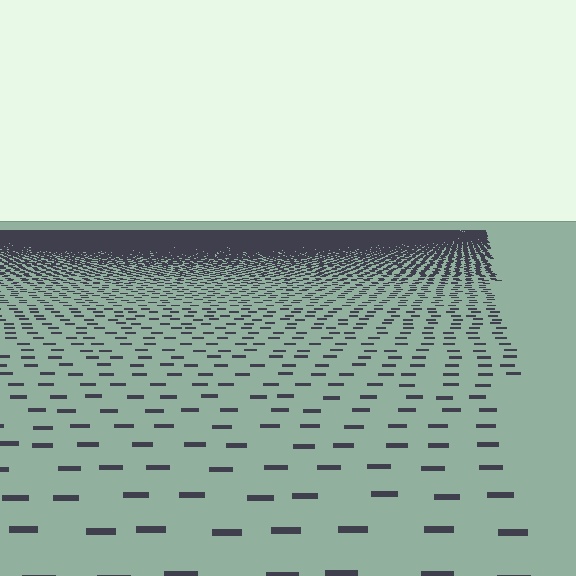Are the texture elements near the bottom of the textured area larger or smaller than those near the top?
Larger. Near the bottom, elements are closer to the viewer and appear at a bigger on-screen size.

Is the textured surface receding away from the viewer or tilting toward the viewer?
The surface is receding away from the viewer. Texture elements get smaller and denser toward the top.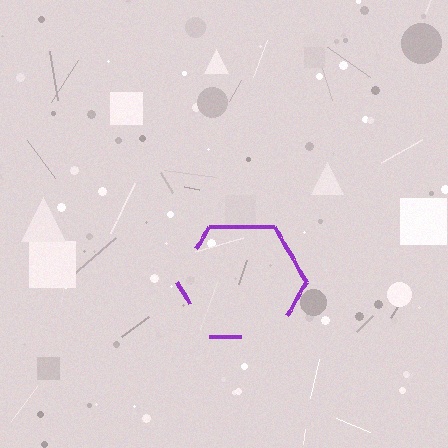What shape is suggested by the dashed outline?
The dashed outline suggests a hexagon.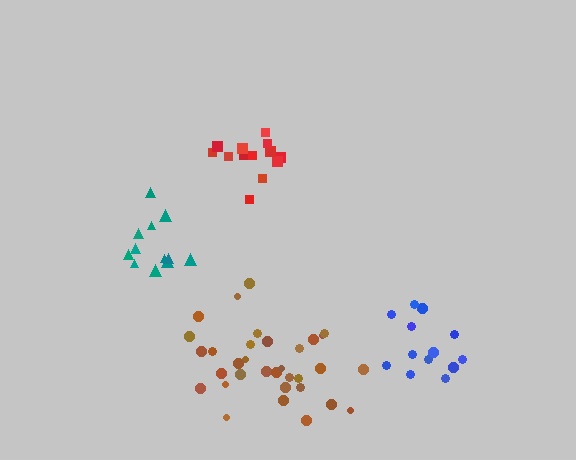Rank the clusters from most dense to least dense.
red, teal, blue, brown.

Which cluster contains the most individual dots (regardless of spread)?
Brown (33).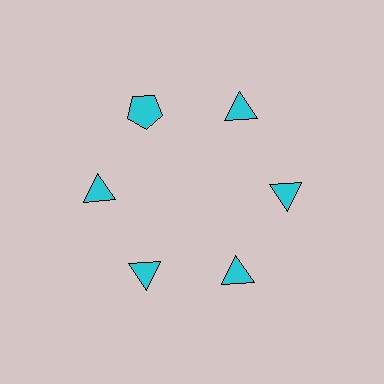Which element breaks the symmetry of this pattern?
The cyan pentagon at roughly the 11 o'clock position breaks the symmetry. All other shapes are cyan triangles.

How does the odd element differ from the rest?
It has a different shape: pentagon instead of triangle.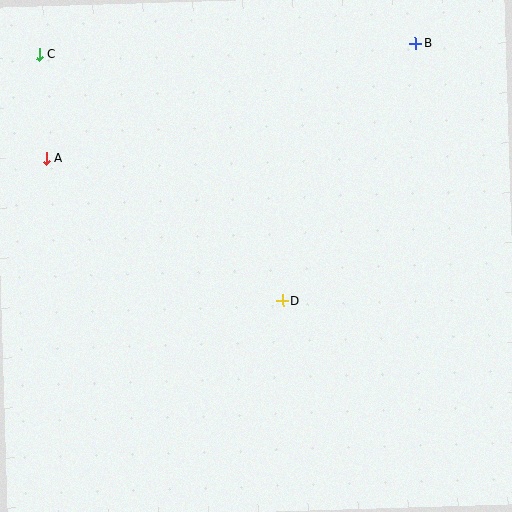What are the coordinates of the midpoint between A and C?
The midpoint between A and C is at (43, 107).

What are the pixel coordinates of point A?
Point A is at (46, 159).